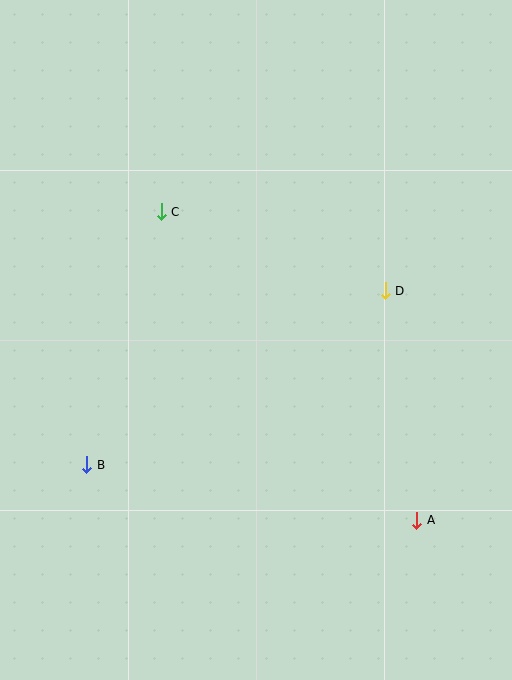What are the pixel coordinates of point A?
Point A is at (417, 520).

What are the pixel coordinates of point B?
Point B is at (87, 465).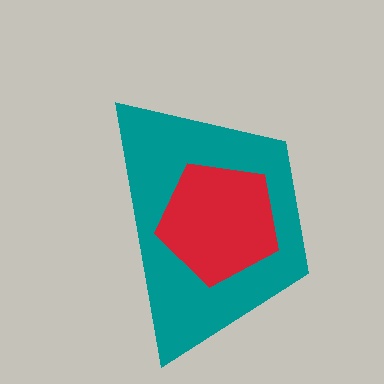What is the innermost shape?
The red pentagon.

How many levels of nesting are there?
2.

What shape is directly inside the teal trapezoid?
The red pentagon.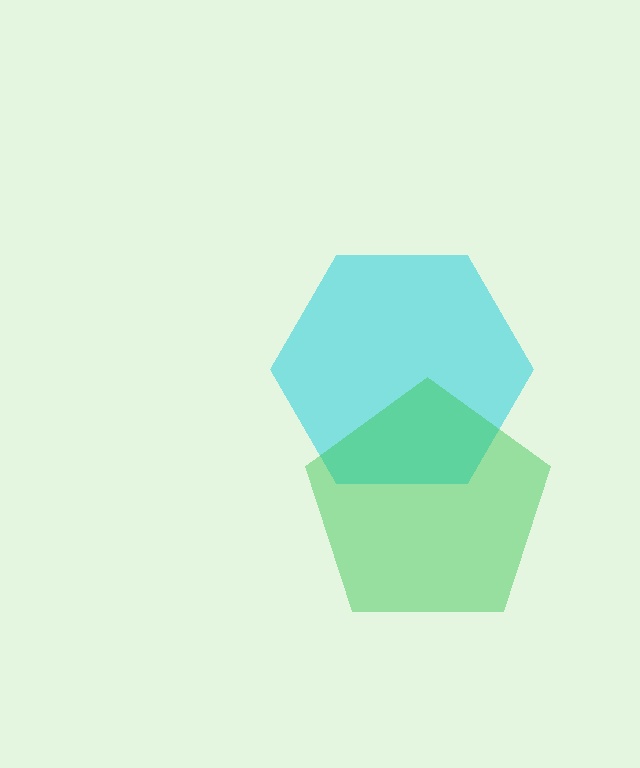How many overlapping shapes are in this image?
There are 2 overlapping shapes in the image.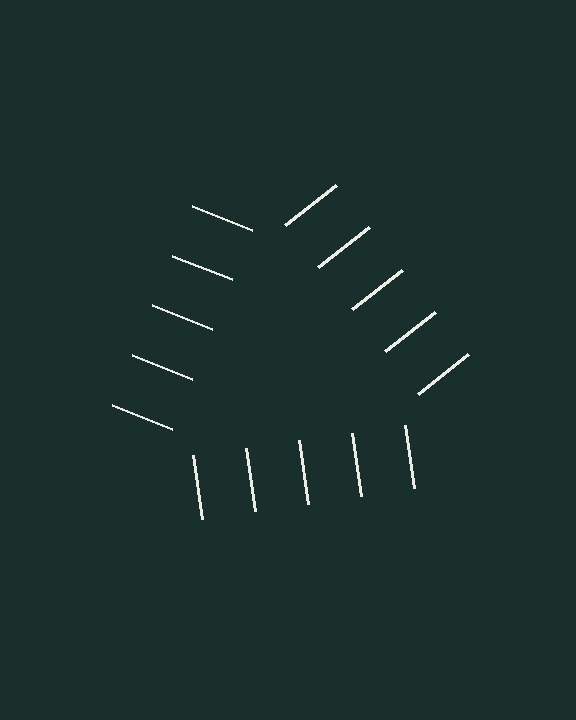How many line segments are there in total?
15 — 5 along each of the 3 edges.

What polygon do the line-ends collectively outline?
An illusory triangle — the line segments terminate on its edges but no continuous stroke is drawn.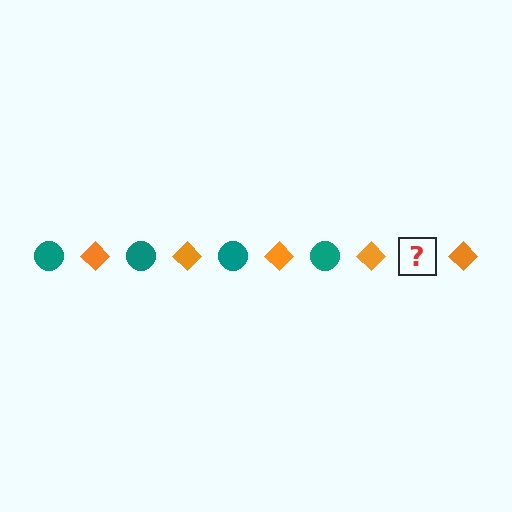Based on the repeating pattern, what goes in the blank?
The blank should be a teal circle.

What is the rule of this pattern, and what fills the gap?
The rule is that the pattern alternates between teal circle and orange diamond. The gap should be filled with a teal circle.